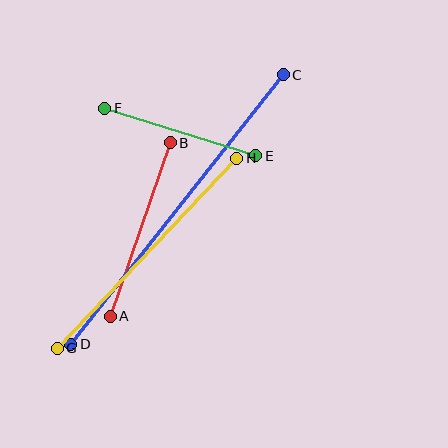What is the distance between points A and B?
The distance is approximately 183 pixels.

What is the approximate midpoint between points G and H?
The midpoint is at approximately (147, 253) pixels.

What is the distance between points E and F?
The distance is approximately 158 pixels.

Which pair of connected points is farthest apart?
Points C and D are farthest apart.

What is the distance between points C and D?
The distance is approximately 343 pixels.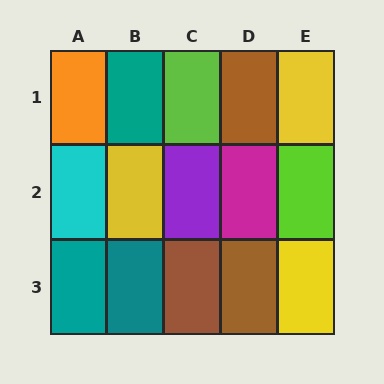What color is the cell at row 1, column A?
Orange.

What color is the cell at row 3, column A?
Teal.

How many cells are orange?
1 cell is orange.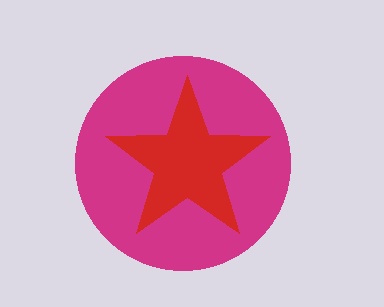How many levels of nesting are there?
2.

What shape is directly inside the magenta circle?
The red star.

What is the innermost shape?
The red star.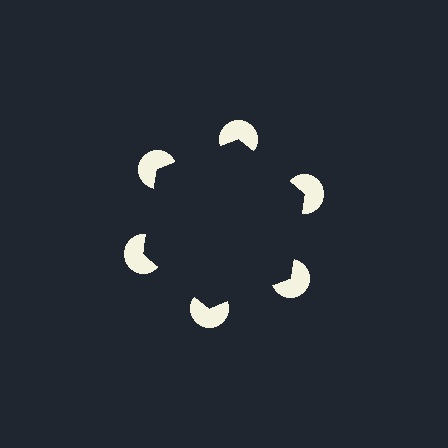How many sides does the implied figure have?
6 sides.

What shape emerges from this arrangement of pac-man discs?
An illusory hexagon — its edges are inferred from the aligned wedge cuts in the pac-man discs, not physically drawn.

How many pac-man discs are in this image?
There are 6 — one at each vertex of the illusory hexagon.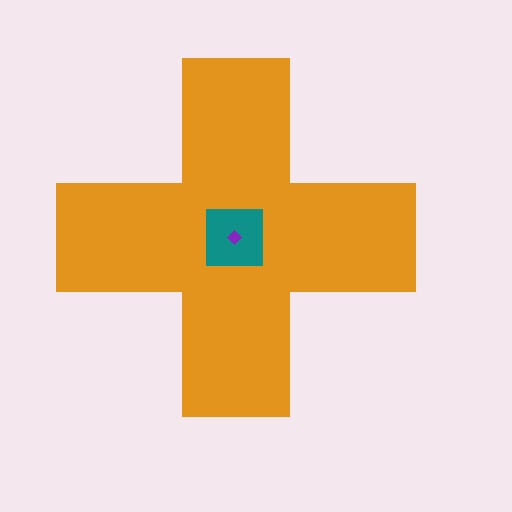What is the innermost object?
The purple diamond.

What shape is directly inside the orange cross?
The teal square.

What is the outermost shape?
The orange cross.